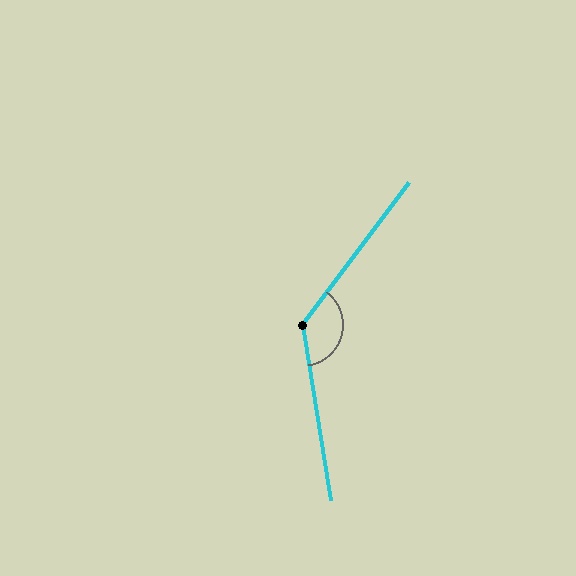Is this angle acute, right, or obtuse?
It is obtuse.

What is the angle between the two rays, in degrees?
Approximately 134 degrees.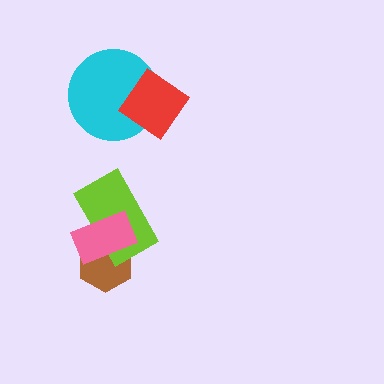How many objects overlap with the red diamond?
1 object overlaps with the red diamond.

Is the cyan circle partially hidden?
Yes, it is partially covered by another shape.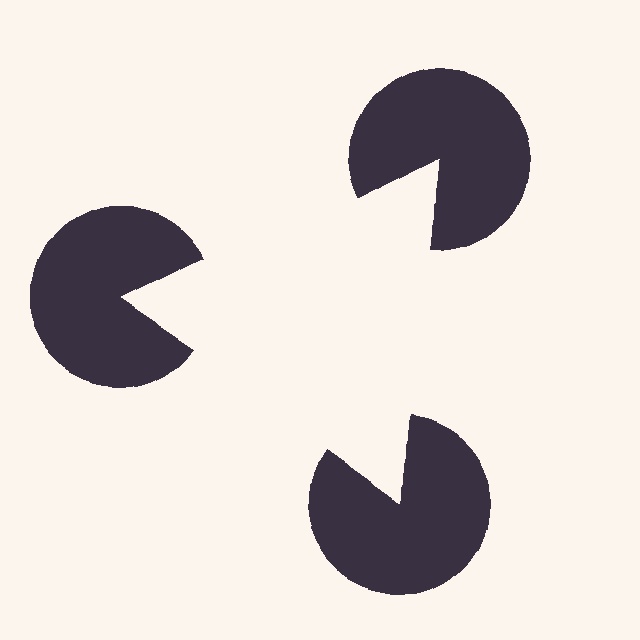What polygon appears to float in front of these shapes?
An illusory triangle — its edges are inferred from the aligned wedge cuts in the pac-man discs, not physically drawn.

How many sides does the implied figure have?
3 sides.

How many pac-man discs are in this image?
There are 3 — one at each vertex of the illusory triangle.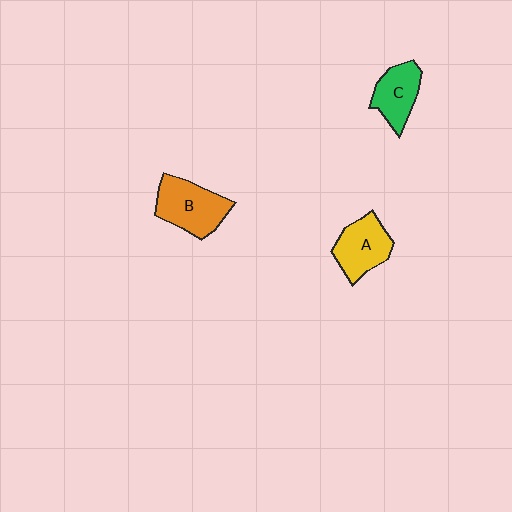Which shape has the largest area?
Shape B (orange).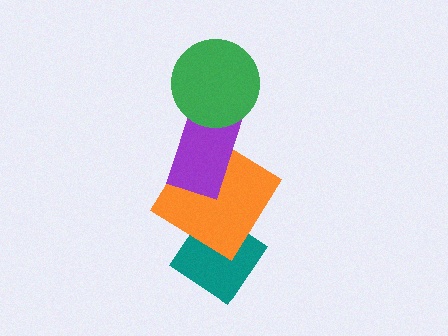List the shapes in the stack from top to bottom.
From top to bottom: the green circle, the purple rectangle, the orange diamond, the teal diamond.